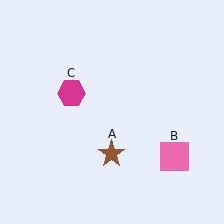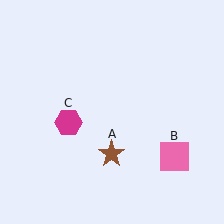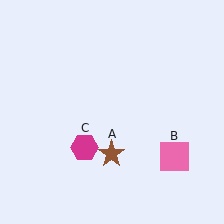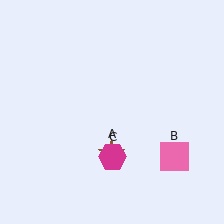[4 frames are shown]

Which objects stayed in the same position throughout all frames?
Brown star (object A) and pink square (object B) remained stationary.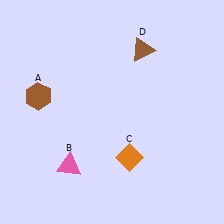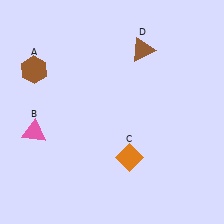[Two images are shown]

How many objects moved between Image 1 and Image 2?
2 objects moved between the two images.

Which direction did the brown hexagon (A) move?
The brown hexagon (A) moved up.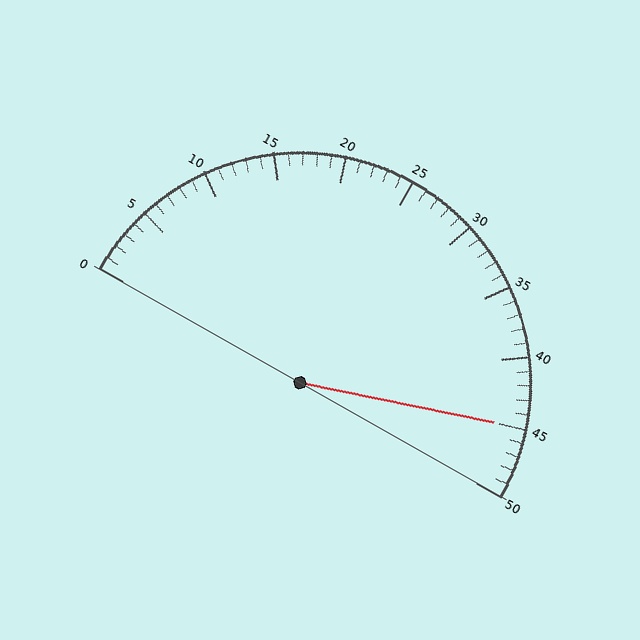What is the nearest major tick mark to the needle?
The nearest major tick mark is 45.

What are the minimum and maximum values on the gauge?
The gauge ranges from 0 to 50.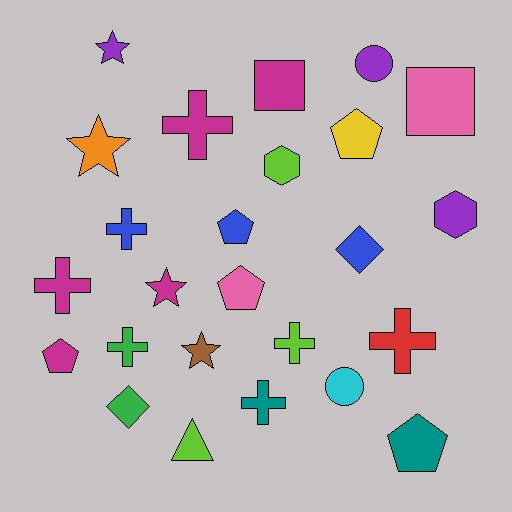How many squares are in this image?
There are 2 squares.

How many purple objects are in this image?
There are 3 purple objects.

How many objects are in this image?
There are 25 objects.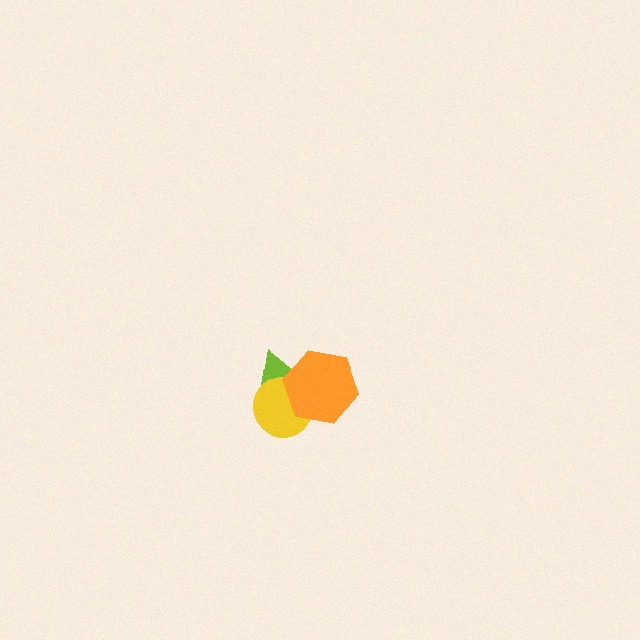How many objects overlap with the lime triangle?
2 objects overlap with the lime triangle.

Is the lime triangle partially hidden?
Yes, it is partially covered by another shape.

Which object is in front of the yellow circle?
The orange hexagon is in front of the yellow circle.